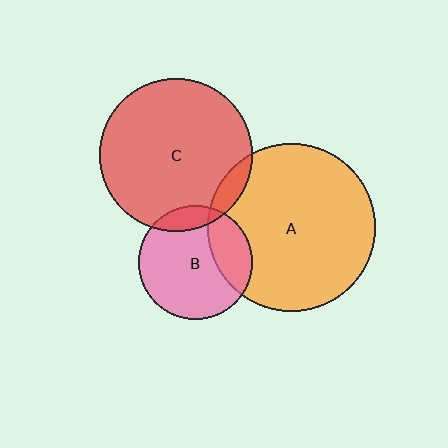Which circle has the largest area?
Circle A (orange).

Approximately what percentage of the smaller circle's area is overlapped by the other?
Approximately 10%.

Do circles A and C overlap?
Yes.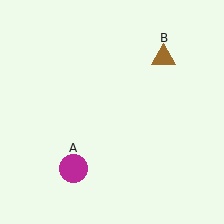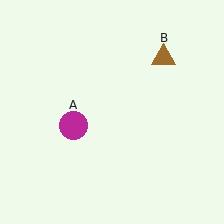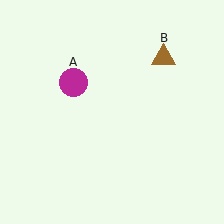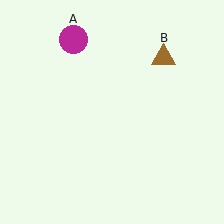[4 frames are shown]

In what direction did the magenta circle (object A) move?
The magenta circle (object A) moved up.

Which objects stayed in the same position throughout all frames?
Brown triangle (object B) remained stationary.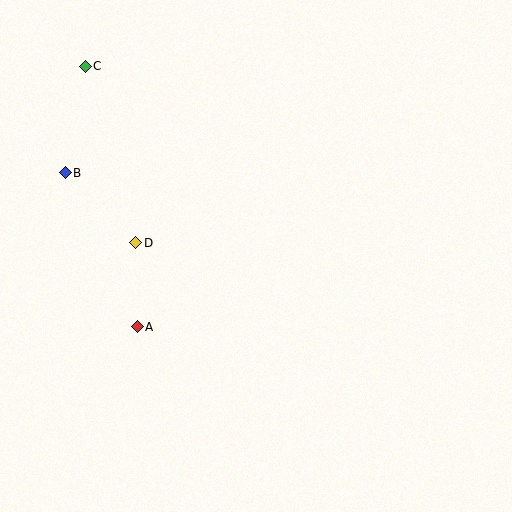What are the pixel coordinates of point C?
Point C is at (85, 66).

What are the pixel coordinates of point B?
Point B is at (65, 173).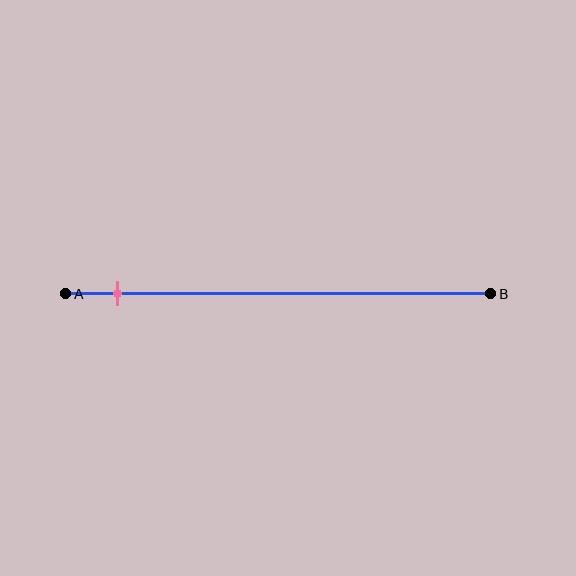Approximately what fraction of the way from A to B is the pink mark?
The pink mark is approximately 10% of the way from A to B.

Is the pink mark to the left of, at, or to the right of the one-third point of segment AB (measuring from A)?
The pink mark is to the left of the one-third point of segment AB.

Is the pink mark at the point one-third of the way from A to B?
No, the mark is at about 10% from A, not at the 33% one-third point.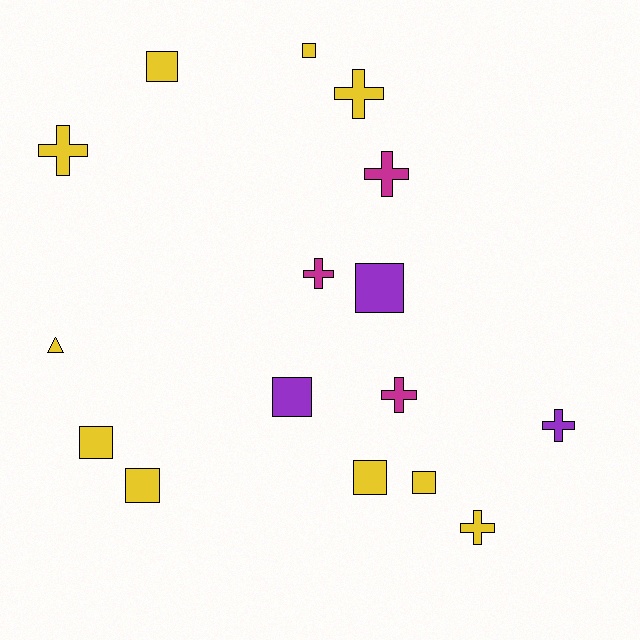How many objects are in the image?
There are 16 objects.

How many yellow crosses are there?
There are 3 yellow crosses.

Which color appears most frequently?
Yellow, with 10 objects.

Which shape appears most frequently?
Square, with 8 objects.